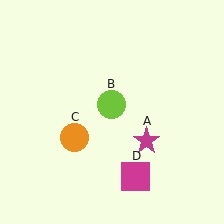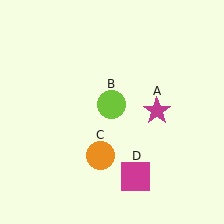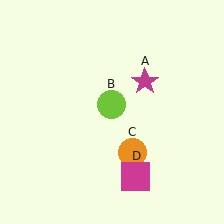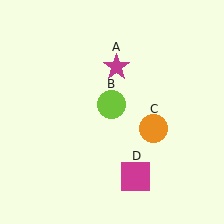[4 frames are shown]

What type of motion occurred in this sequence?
The magenta star (object A), orange circle (object C) rotated counterclockwise around the center of the scene.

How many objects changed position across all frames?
2 objects changed position: magenta star (object A), orange circle (object C).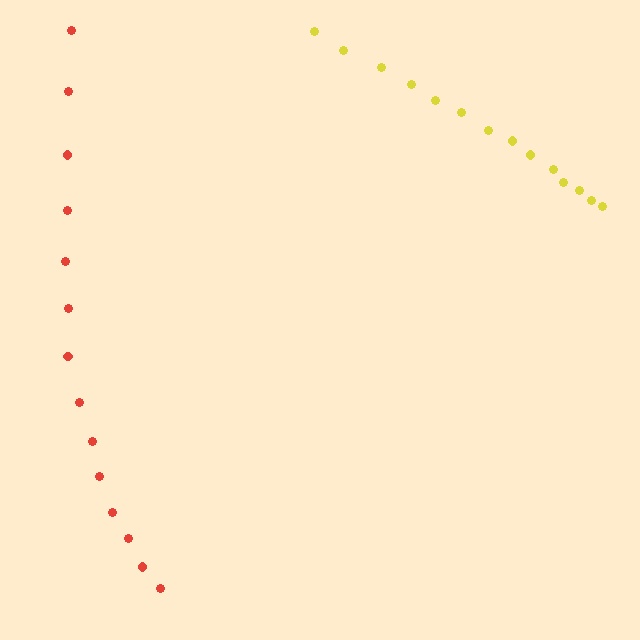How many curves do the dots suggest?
There are 2 distinct paths.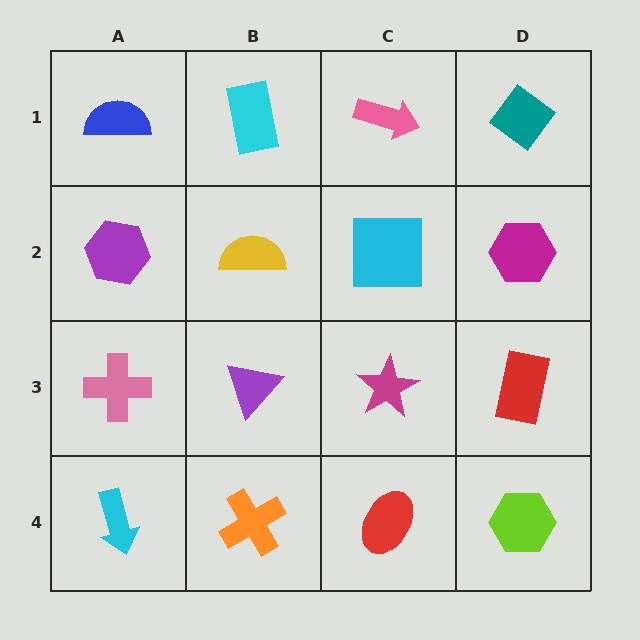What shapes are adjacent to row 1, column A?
A purple hexagon (row 2, column A), a cyan rectangle (row 1, column B).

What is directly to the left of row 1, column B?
A blue semicircle.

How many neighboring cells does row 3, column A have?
3.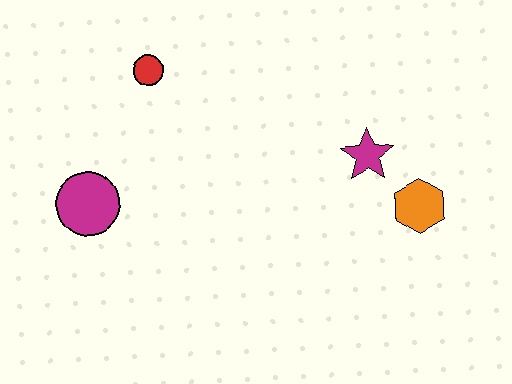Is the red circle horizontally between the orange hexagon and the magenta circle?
Yes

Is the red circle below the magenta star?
No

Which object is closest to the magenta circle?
The red circle is closest to the magenta circle.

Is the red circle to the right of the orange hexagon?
No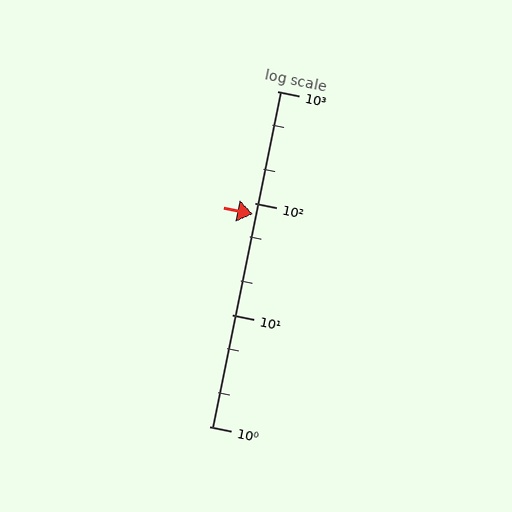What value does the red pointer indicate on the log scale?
The pointer indicates approximately 79.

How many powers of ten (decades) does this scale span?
The scale spans 3 decades, from 1 to 1000.